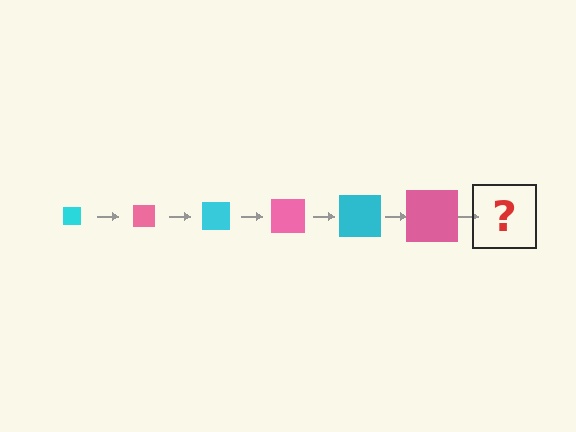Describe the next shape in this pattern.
It should be a cyan square, larger than the previous one.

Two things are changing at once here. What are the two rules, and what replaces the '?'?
The two rules are that the square grows larger each step and the color cycles through cyan and pink. The '?' should be a cyan square, larger than the previous one.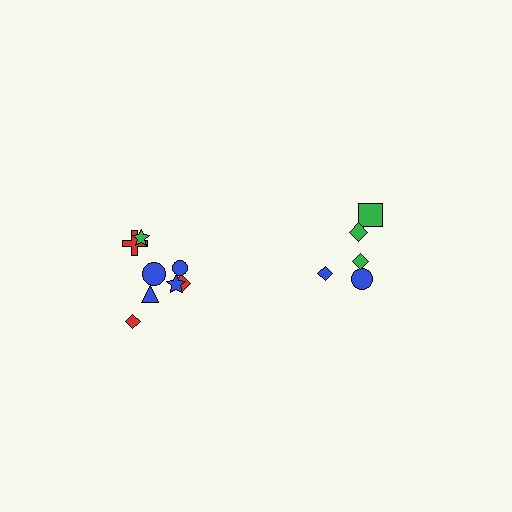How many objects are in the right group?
There are 5 objects.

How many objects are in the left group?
There are 8 objects.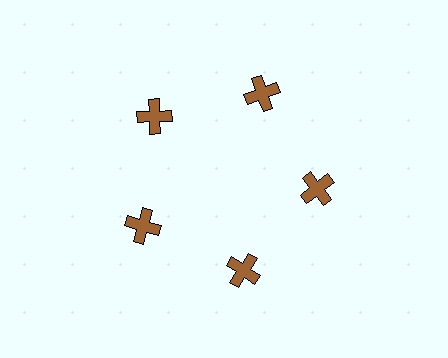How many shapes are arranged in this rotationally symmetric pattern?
There are 5 shapes, arranged in 5 groups of 1.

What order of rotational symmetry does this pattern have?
This pattern has 5-fold rotational symmetry.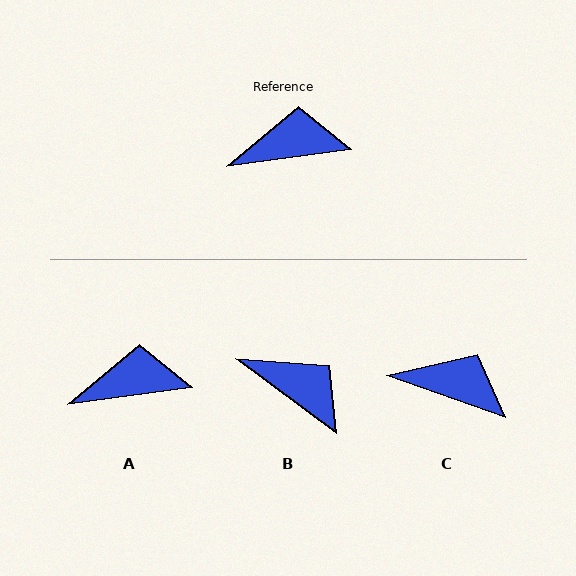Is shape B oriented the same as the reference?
No, it is off by about 45 degrees.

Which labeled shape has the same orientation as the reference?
A.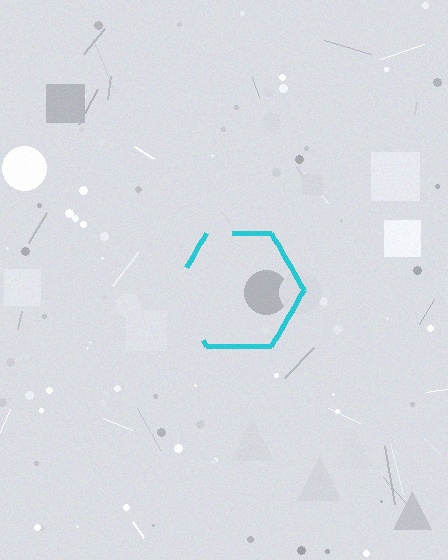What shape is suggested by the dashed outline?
The dashed outline suggests a hexagon.